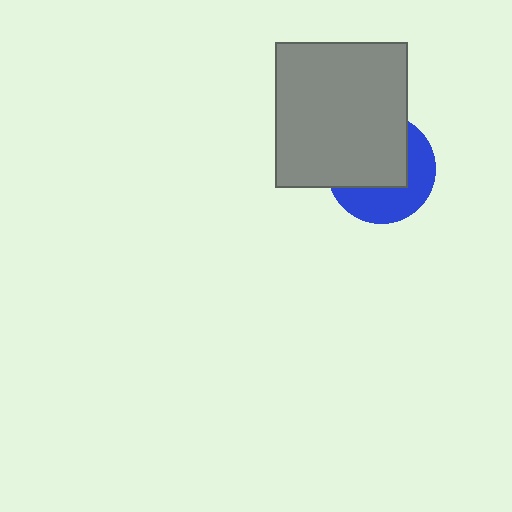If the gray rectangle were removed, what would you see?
You would see the complete blue circle.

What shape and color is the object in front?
The object in front is a gray rectangle.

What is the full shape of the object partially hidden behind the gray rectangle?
The partially hidden object is a blue circle.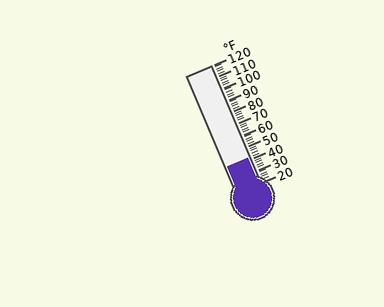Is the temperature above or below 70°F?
The temperature is below 70°F.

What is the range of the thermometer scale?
The thermometer scale ranges from 20°F to 120°F.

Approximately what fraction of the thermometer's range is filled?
The thermometer is filled to approximately 20% of its range.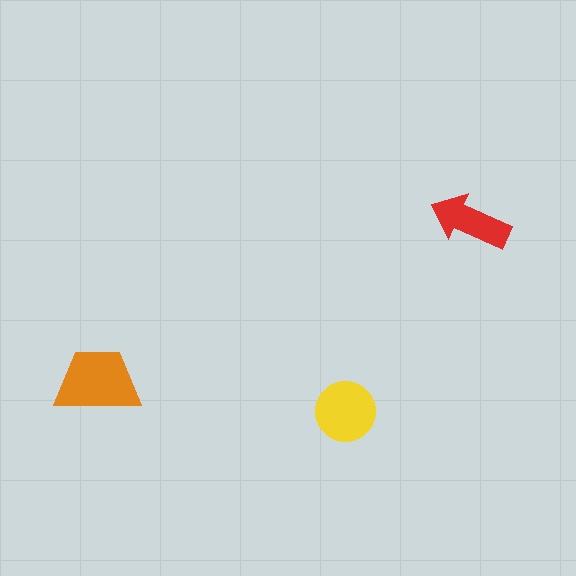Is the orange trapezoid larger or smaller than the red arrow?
Larger.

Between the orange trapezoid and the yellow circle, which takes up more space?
The orange trapezoid.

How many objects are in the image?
There are 3 objects in the image.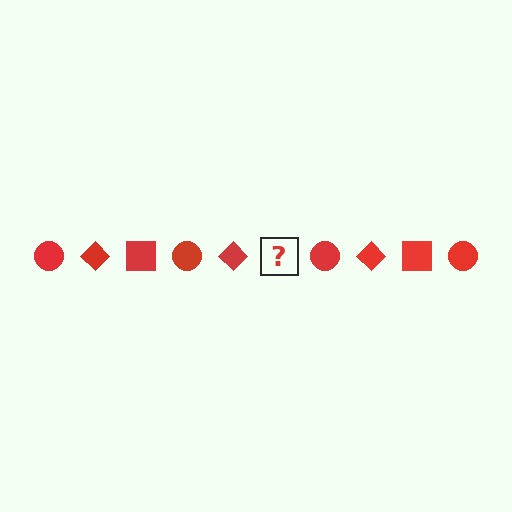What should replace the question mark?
The question mark should be replaced with a red square.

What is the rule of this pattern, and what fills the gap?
The rule is that the pattern cycles through circle, diamond, square shapes in red. The gap should be filled with a red square.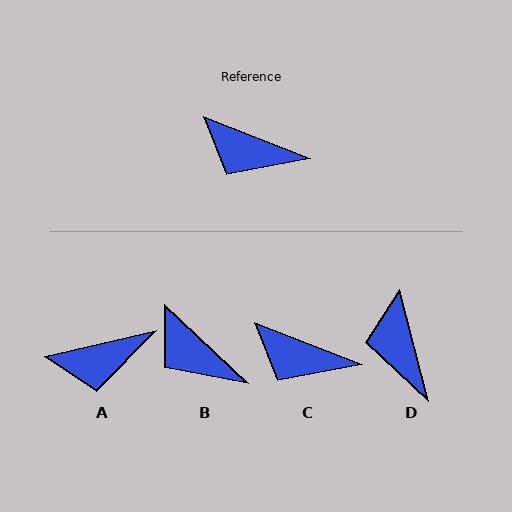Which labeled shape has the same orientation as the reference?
C.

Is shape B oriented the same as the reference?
No, it is off by about 22 degrees.